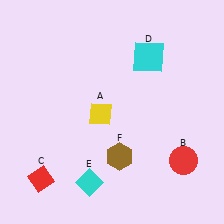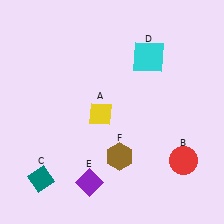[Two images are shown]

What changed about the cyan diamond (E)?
In Image 1, E is cyan. In Image 2, it changed to purple.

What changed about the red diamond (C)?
In Image 1, C is red. In Image 2, it changed to teal.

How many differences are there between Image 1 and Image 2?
There are 2 differences between the two images.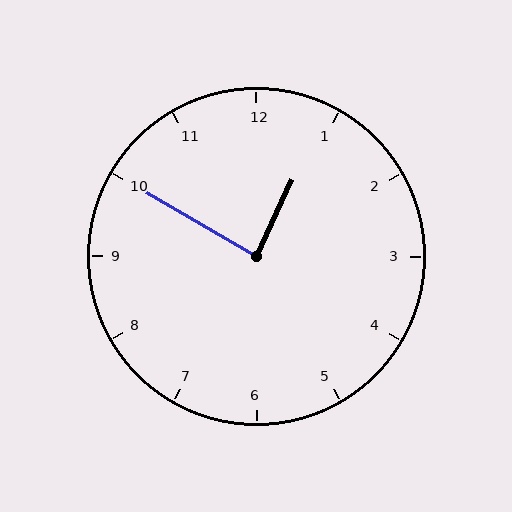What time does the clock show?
12:50.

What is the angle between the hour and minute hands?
Approximately 85 degrees.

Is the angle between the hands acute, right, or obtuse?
It is right.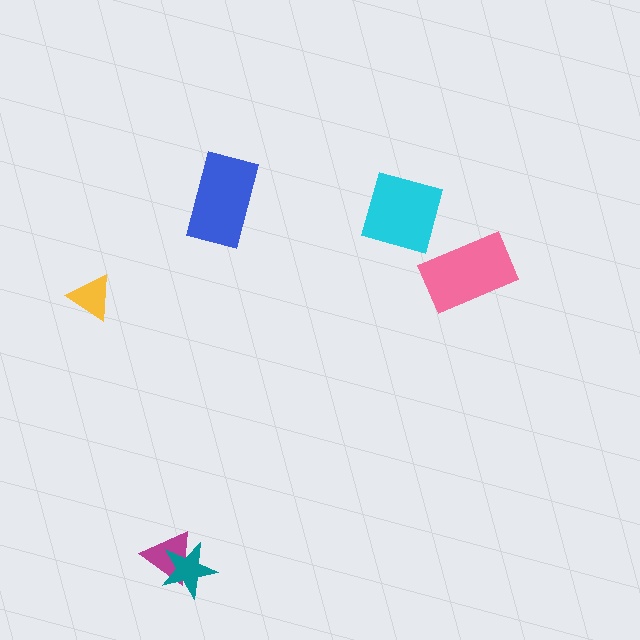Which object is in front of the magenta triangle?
The teal star is in front of the magenta triangle.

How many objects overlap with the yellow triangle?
0 objects overlap with the yellow triangle.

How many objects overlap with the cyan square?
0 objects overlap with the cyan square.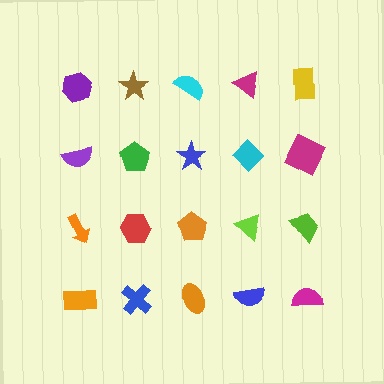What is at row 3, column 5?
A lime trapezoid.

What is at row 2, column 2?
A green pentagon.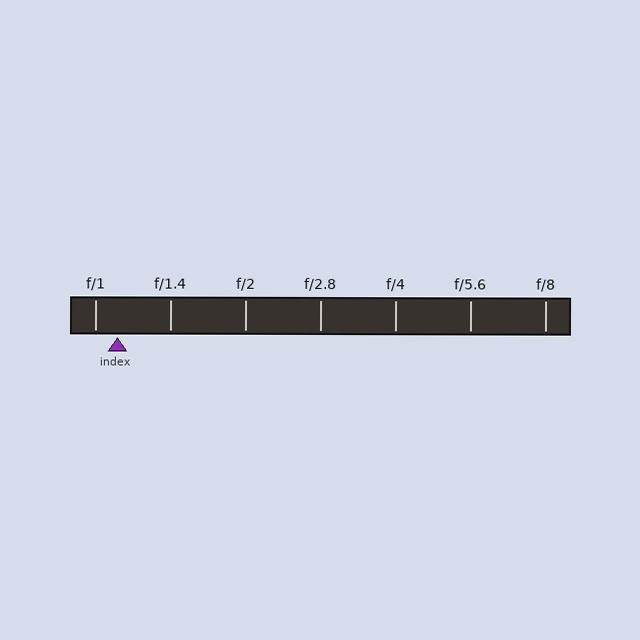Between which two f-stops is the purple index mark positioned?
The index mark is between f/1 and f/1.4.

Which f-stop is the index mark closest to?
The index mark is closest to f/1.